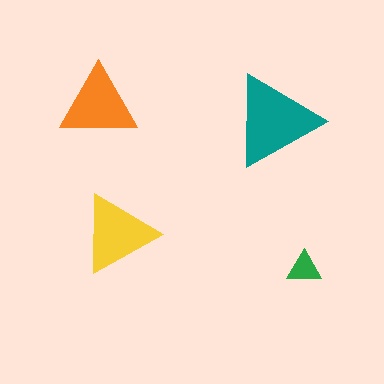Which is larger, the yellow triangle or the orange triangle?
The yellow one.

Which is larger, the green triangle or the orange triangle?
The orange one.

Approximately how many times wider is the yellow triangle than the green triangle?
About 2.5 times wider.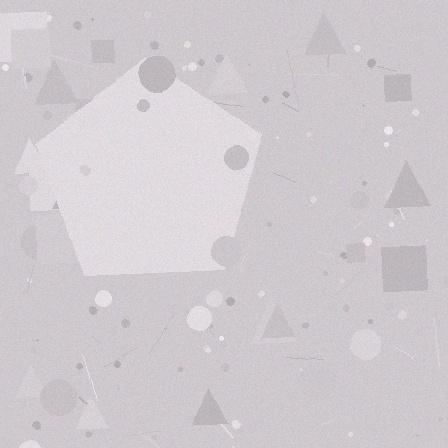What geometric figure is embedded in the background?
A pentagon is embedded in the background.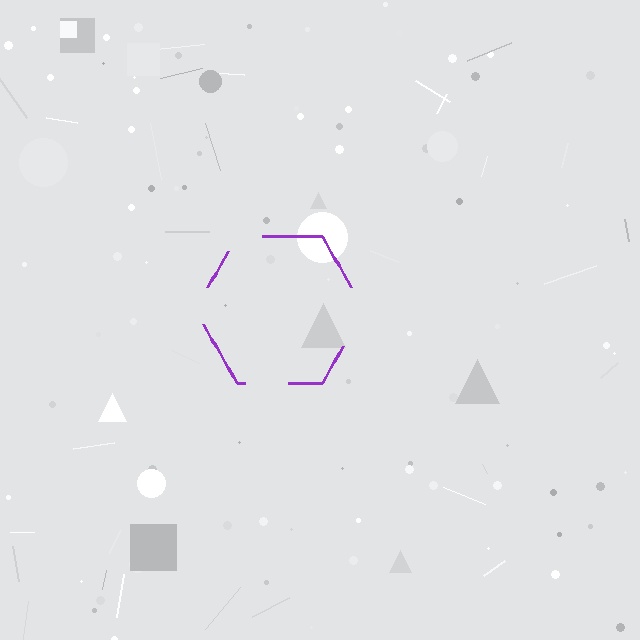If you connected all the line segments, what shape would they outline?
They would outline a hexagon.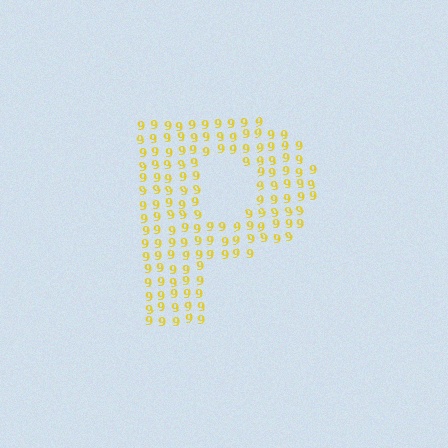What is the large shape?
The large shape is the letter P.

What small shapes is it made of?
It is made of small digit 9's.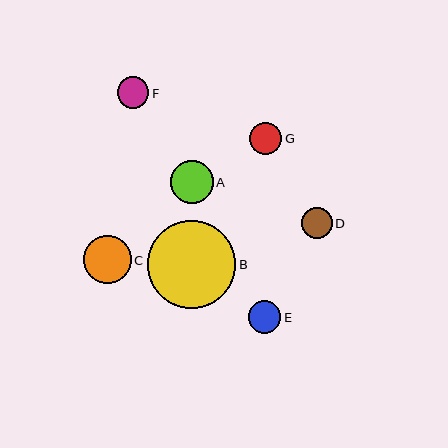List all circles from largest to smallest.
From largest to smallest: B, C, A, E, G, F, D.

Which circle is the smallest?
Circle D is the smallest with a size of approximately 31 pixels.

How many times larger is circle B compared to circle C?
Circle B is approximately 1.8 times the size of circle C.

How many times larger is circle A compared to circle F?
Circle A is approximately 1.3 times the size of circle F.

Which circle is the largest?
Circle B is the largest with a size of approximately 89 pixels.